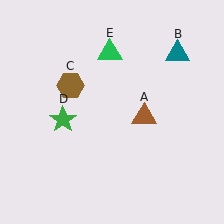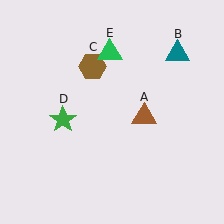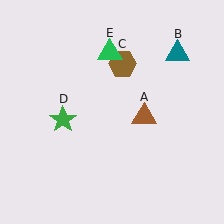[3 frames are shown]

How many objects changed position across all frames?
1 object changed position: brown hexagon (object C).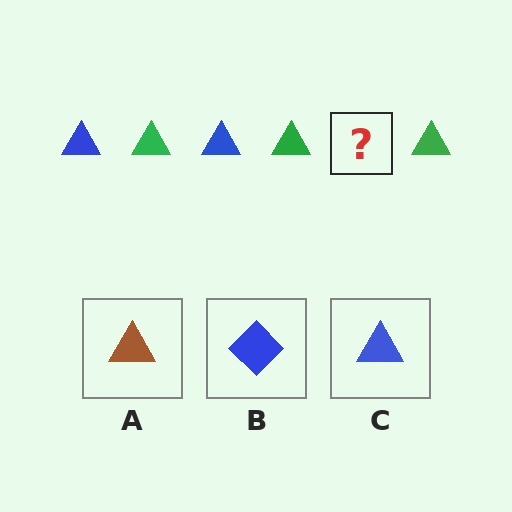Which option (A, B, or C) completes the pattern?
C.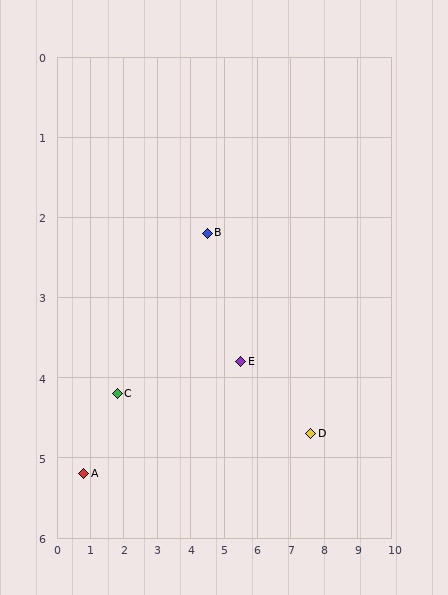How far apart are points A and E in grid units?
Points A and E are about 4.9 grid units apart.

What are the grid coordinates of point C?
Point C is at approximately (1.8, 4.2).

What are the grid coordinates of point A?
Point A is at approximately (0.8, 5.2).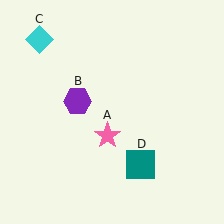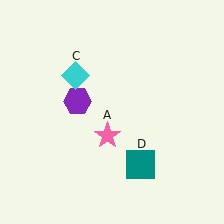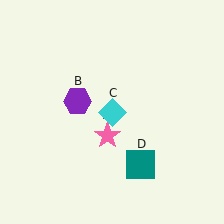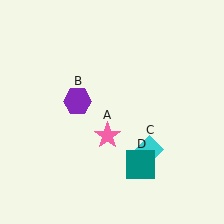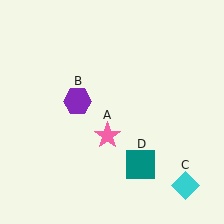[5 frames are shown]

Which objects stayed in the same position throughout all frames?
Pink star (object A) and purple hexagon (object B) and teal square (object D) remained stationary.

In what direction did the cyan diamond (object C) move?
The cyan diamond (object C) moved down and to the right.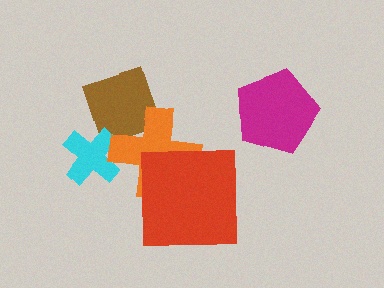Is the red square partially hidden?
No, no other shape covers it.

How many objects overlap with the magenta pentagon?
0 objects overlap with the magenta pentagon.